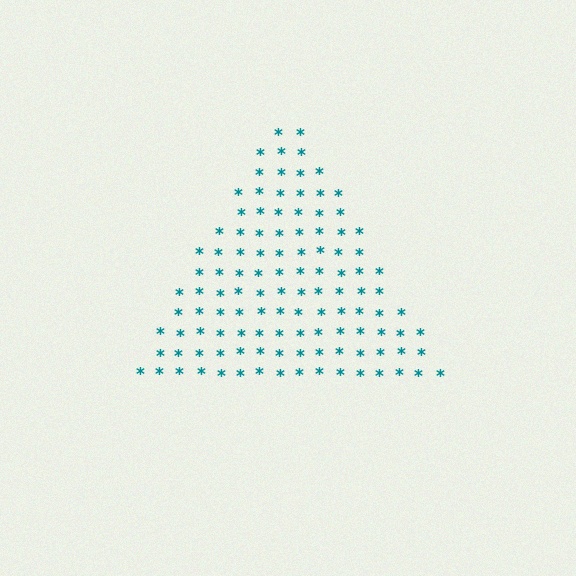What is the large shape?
The large shape is a triangle.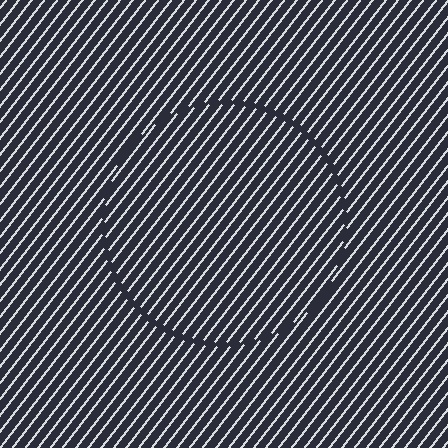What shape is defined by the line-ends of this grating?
An illusory circle. The interior of the shape contains the same grating, shifted by half a period — the contour is defined by the phase discontinuity where line-ends from the inner and outer gratings abut.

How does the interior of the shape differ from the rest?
The interior of the shape contains the same grating, shifted by half a period — the contour is defined by the phase discontinuity where line-ends from the inner and outer gratings abut.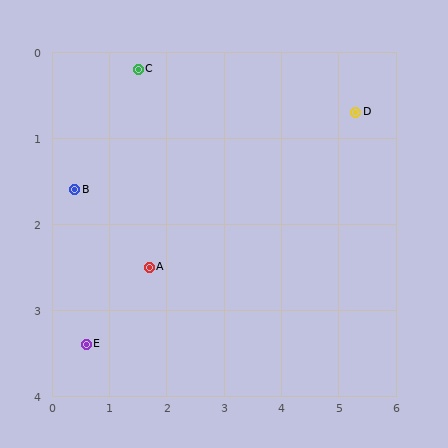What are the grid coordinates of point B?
Point B is at approximately (0.4, 1.6).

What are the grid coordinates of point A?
Point A is at approximately (1.7, 2.5).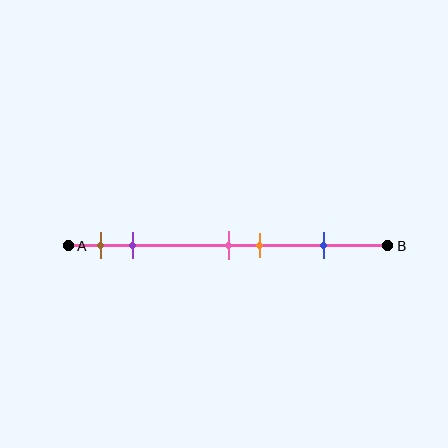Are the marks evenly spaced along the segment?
No, the marks are not evenly spaced.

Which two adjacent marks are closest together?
The pink and orange marks are the closest adjacent pair.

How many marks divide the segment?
There are 5 marks dividing the segment.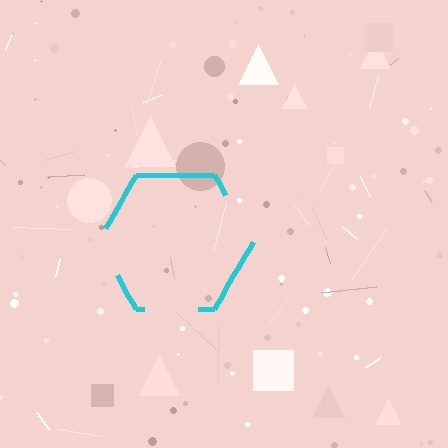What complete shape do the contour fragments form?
The contour fragments form a hexagon.